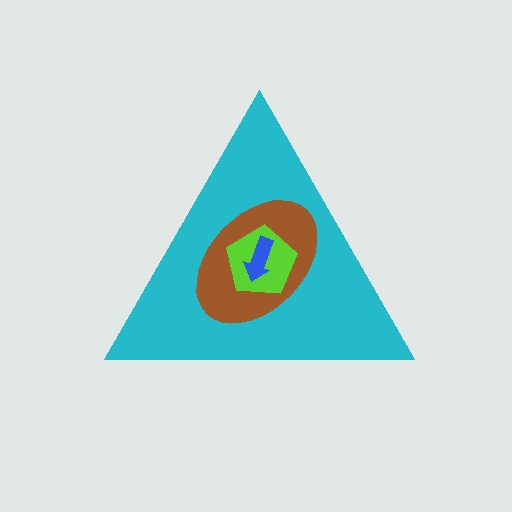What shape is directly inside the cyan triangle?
The brown ellipse.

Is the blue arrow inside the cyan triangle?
Yes.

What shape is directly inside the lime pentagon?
The blue arrow.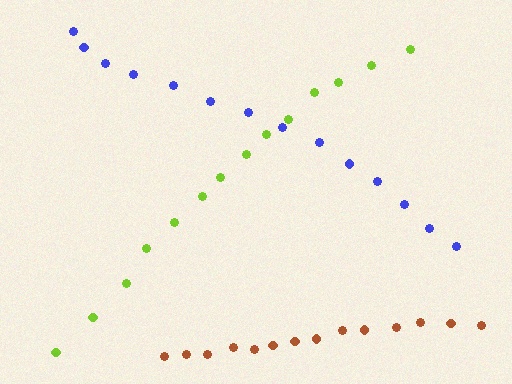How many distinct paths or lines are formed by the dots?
There are 3 distinct paths.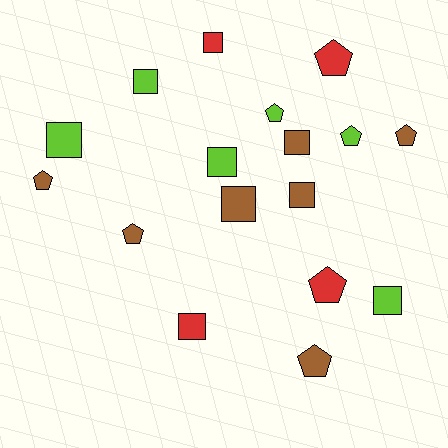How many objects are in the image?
There are 17 objects.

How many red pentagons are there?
There are 2 red pentagons.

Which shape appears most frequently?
Square, with 9 objects.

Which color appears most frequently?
Brown, with 7 objects.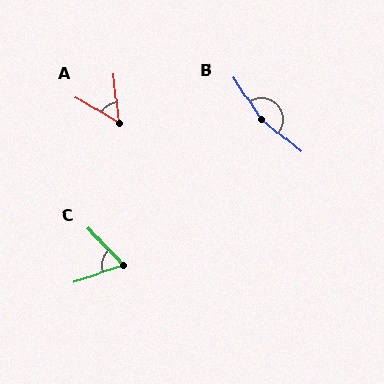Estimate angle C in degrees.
Approximately 65 degrees.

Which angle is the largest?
B, at approximately 162 degrees.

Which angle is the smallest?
A, at approximately 52 degrees.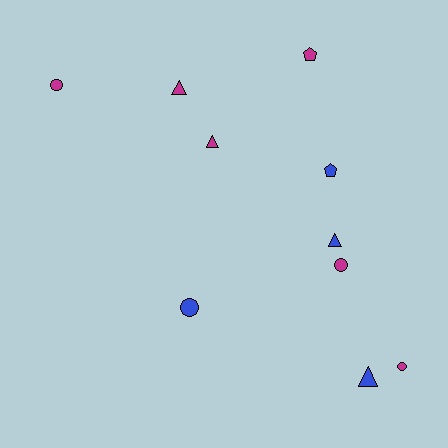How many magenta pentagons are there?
There is 1 magenta pentagon.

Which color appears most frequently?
Magenta, with 6 objects.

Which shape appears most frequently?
Circle, with 4 objects.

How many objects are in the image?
There are 10 objects.